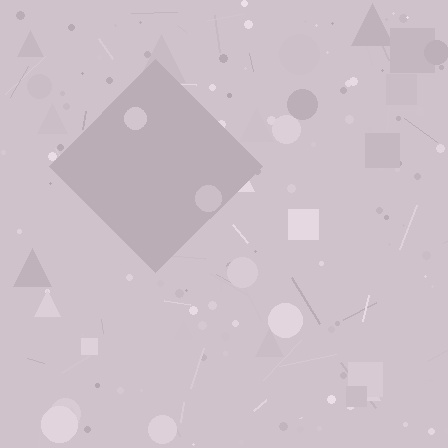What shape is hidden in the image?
A diamond is hidden in the image.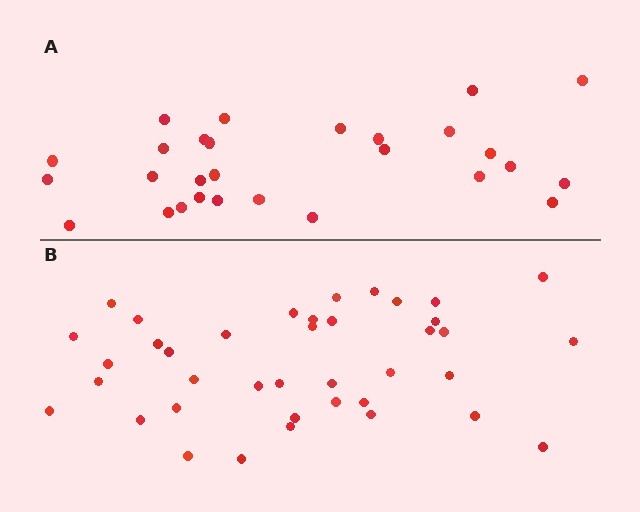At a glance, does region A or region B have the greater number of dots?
Region B (the bottom region) has more dots.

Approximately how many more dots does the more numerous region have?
Region B has roughly 12 or so more dots than region A.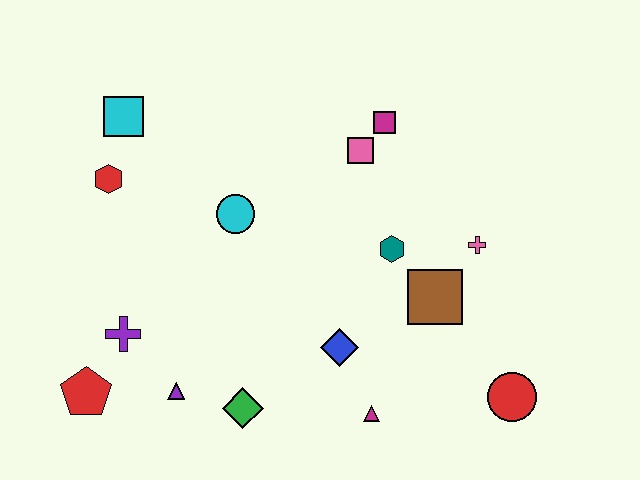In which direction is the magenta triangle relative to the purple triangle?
The magenta triangle is to the right of the purple triangle.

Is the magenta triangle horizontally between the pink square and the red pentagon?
No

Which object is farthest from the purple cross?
The red circle is farthest from the purple cross.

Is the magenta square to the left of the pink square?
No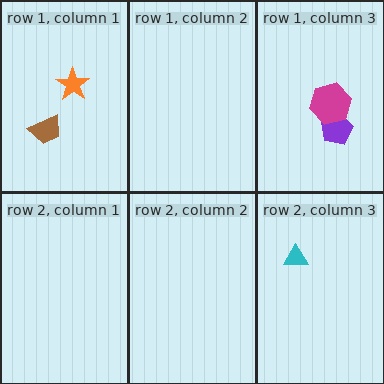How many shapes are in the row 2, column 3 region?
1.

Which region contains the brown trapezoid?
The row 1, column 1 region.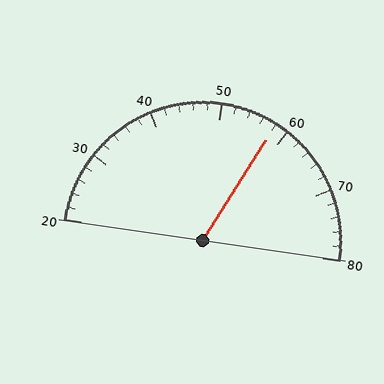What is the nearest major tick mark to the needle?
The nearest major tick mark is 60.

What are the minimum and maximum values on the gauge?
The gauge ranges from 20 to 80.